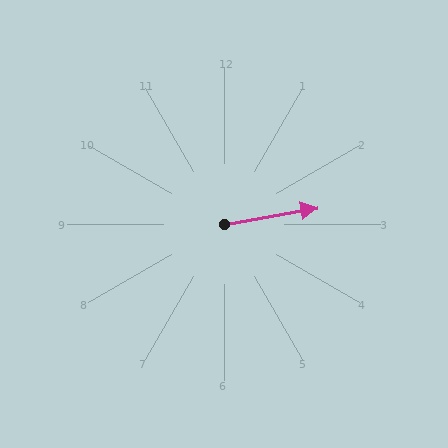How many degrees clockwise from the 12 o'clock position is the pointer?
Approximately 80 degrees.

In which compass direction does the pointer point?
East.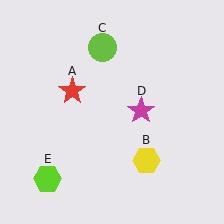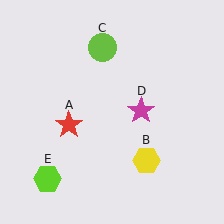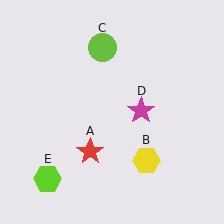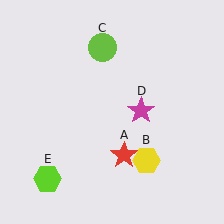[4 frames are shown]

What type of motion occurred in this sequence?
The red star (object A) rotated counterclockwise around the center of the scene.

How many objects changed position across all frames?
1 object changed position: red star (object A).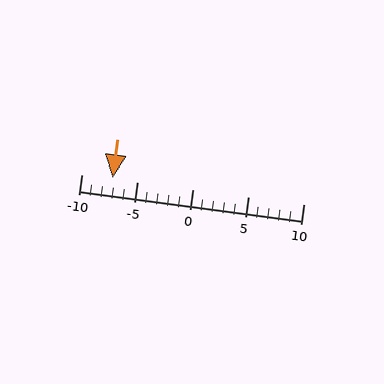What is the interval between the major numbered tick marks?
The major tick marks are spaced 5 units apart.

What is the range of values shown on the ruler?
The ruler shows values from -10 to 10.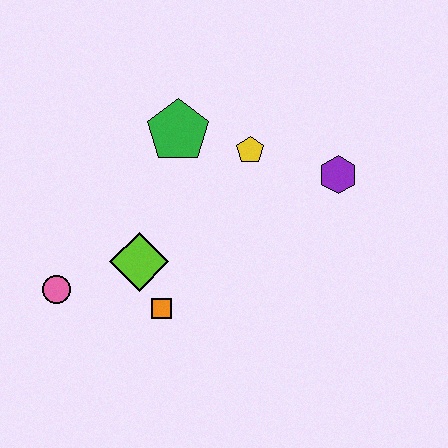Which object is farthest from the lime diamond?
The purple hexagon is farthest from the lime diamond.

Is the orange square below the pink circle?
Yes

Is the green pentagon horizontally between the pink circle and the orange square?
No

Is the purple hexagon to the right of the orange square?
Yes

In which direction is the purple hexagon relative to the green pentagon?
The purple hexagon is to the right of the green pentagon.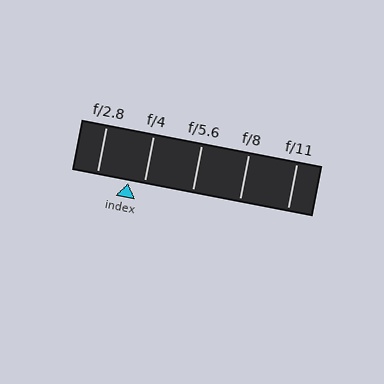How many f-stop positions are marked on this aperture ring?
There are 5 f-stop positions marked.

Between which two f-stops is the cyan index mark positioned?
The index mark is between f/2.8 and f/4.